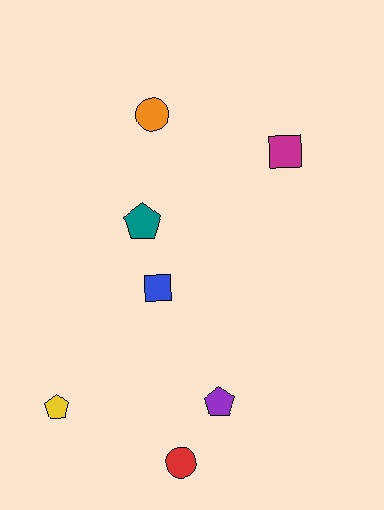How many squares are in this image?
There are 2 squares.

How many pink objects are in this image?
There are no pink objects.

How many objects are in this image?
There are 7 objects.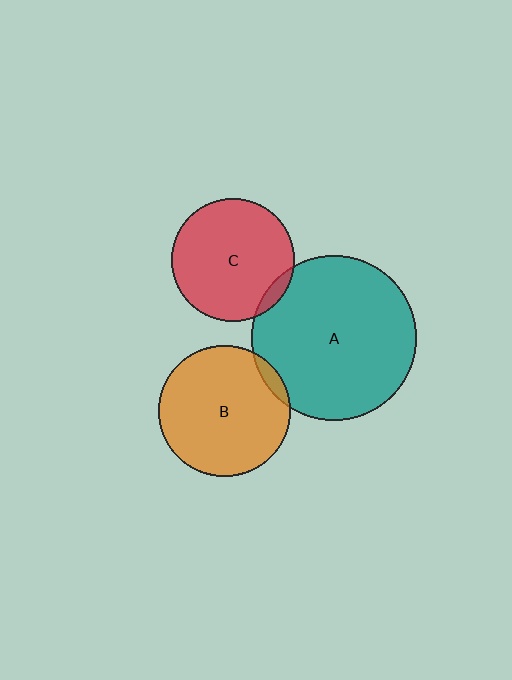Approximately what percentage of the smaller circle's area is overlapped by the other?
Approximately 5%.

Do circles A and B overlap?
Yes.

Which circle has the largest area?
Circle A (teal).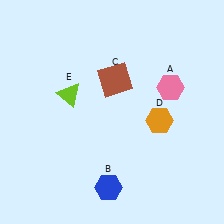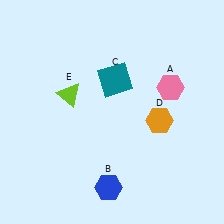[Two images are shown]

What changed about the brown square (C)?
In Image 1, C is brown. In Image 2, it changed to teal.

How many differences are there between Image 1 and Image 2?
There is 1 difference between the two images.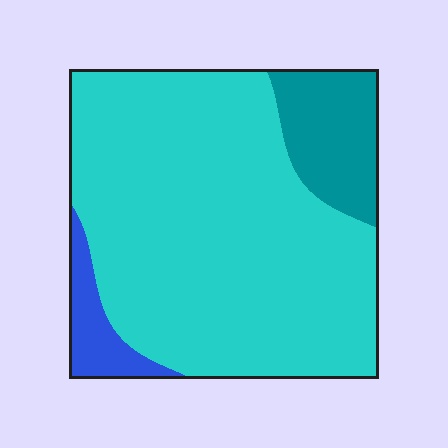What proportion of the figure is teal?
Teal covers 14% of the figure.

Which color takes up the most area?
Cyan, at roughly 80%.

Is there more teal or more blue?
Teal.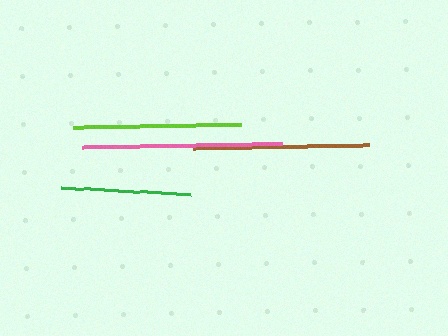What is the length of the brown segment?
The brown segment is approximately 176 pixels long.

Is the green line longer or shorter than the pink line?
The pink line is longer than the green line.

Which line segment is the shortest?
The green line is the shortest at approximately 129 pixels.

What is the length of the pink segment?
The pink segment is approximately 201 pixels long.